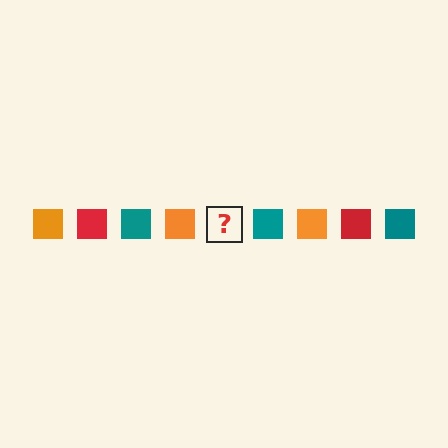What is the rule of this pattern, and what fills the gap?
The rule is that the pattern cycles through orange, red, teal squares. The gap should be filled with a red square.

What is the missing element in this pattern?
The missing element is a red square.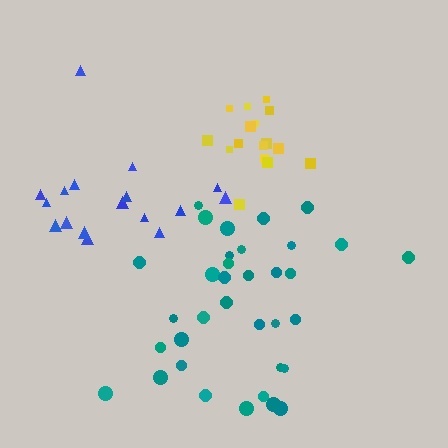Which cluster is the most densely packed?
Yellow.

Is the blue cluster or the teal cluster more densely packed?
Teal.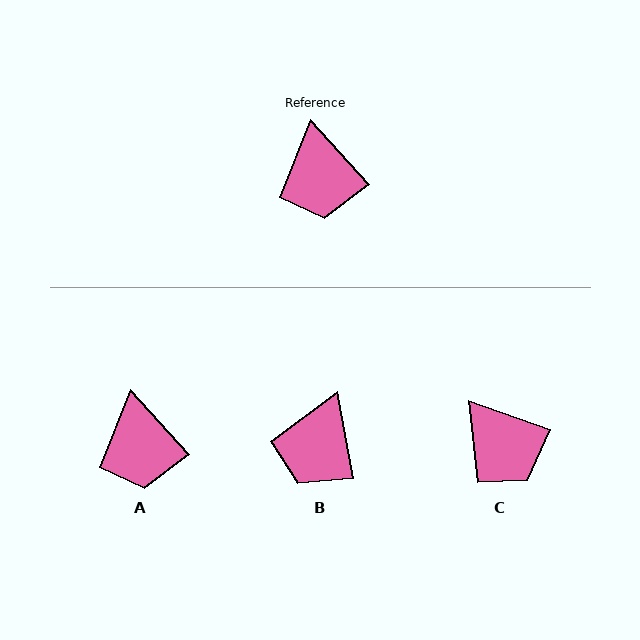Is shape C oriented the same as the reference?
No, it is off by about 28 degrees.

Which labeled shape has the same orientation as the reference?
A.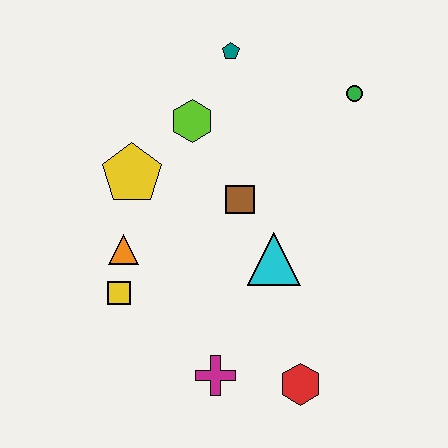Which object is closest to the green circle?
The teal pentagon is closest to the green circle.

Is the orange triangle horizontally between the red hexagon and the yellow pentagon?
No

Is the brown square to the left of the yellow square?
No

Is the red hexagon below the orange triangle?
Yes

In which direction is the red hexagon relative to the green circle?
The red hexagon is below the green circle.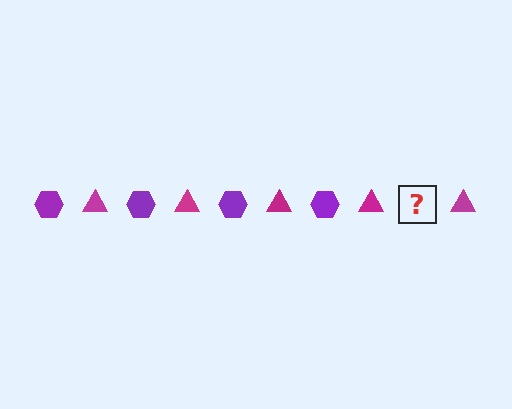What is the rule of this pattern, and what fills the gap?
The rule is that the pattern alternates between purple hexagon and magenta triangle. The gap should be filled with a purple hexagon.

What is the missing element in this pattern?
The missing element is a purple hexagon.